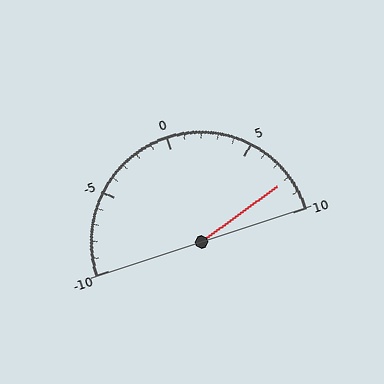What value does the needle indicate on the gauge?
The needle indicates approximately 8.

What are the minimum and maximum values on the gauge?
The gauge ranges from -10 to 10.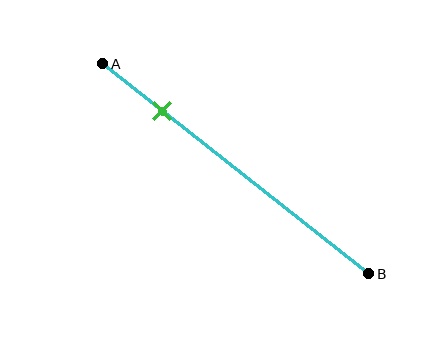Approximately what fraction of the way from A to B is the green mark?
The green mark is approximately 25% of the way from A to B.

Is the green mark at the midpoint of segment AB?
No, the mark is at about 25% from A, not at the 50% midpoint.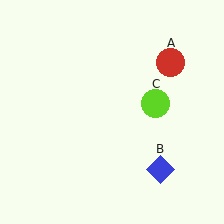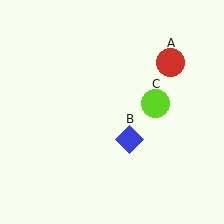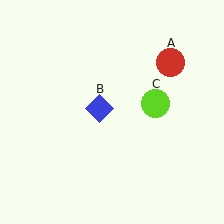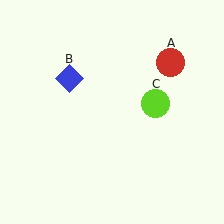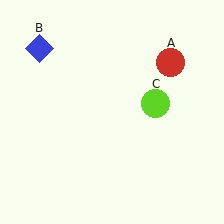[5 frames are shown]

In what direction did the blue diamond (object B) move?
The blue diamond (object B) moved up and to the left.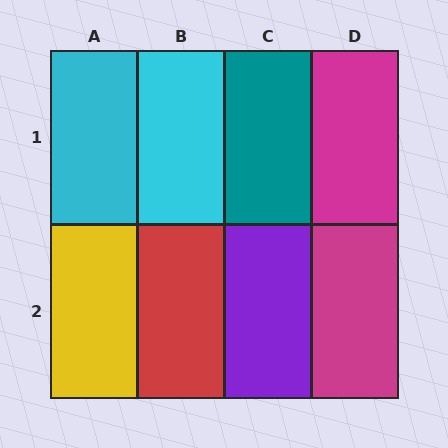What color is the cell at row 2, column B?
Red.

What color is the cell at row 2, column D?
Magenta.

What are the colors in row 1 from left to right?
Cyan, cyan, teal, magenta.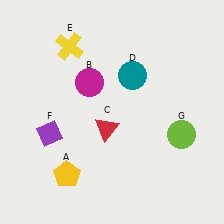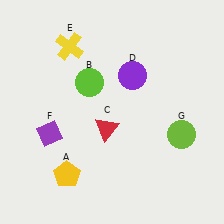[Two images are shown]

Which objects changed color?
B changed from magenta to lime. D changed from teal to purple.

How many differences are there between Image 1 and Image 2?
There are 2 differences between the two images.